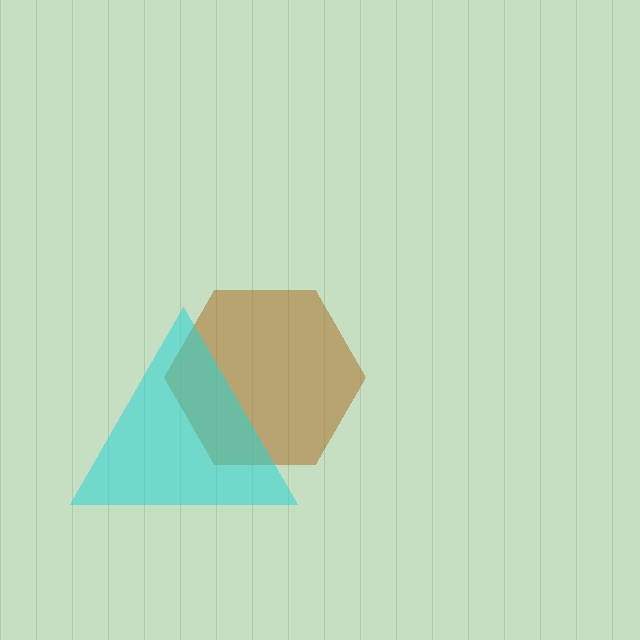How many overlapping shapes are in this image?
There are 2 overlapping shapes in the image.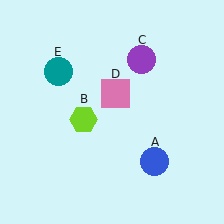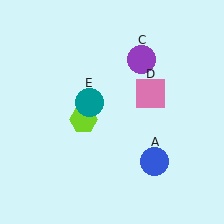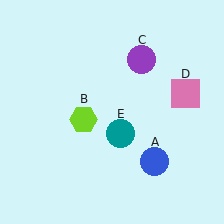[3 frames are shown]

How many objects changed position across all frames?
2 objects changed position: pink square (object D), teal circle (object E).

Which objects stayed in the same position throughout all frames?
Blue circle (object A) and lime hexagon (object B) and purple circle (object C) remained stationary.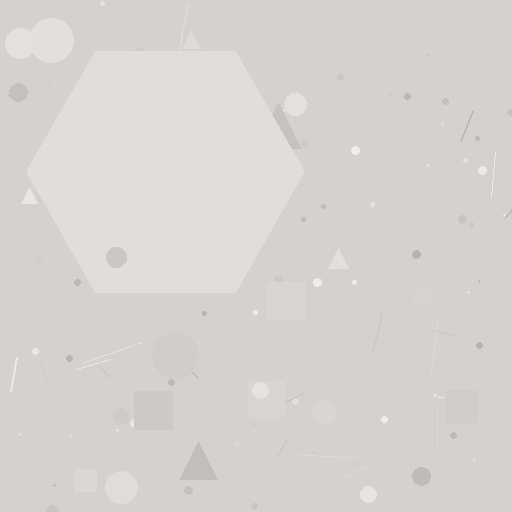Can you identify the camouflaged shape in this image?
The camouflaged shape is a hexagon.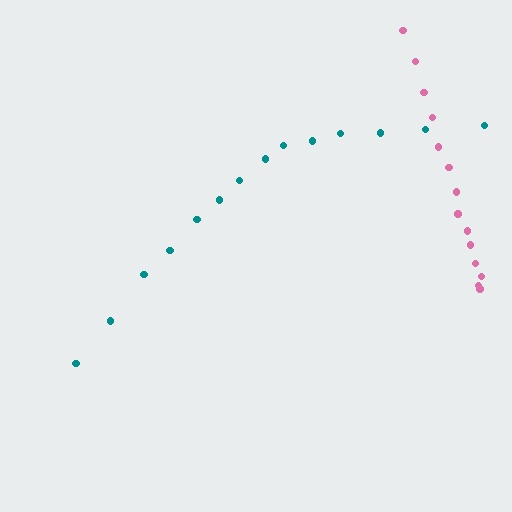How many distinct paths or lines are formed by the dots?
There are 2 distinct paths.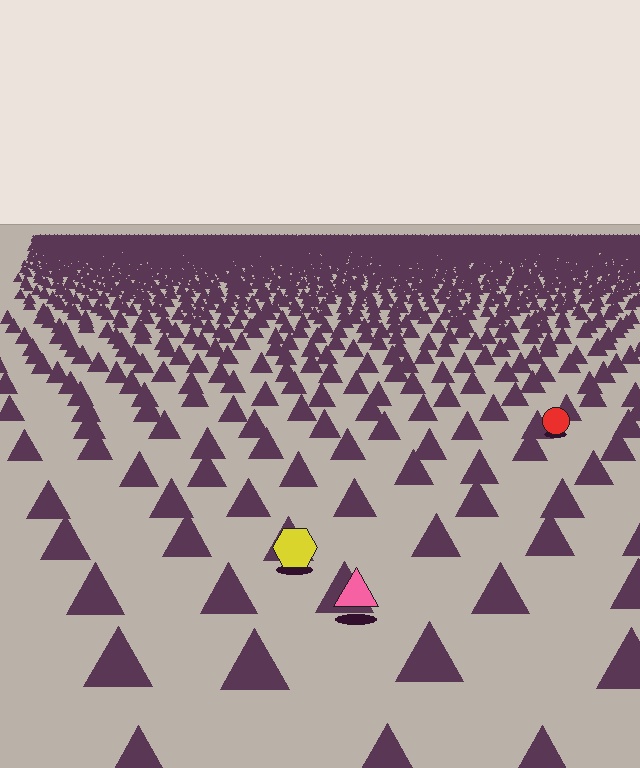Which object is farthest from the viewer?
The red circle is farthest from the viewer. It appears smaller and the ground texture around it is denser.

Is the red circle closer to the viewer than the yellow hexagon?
No. The yellow hexagon is closer — you can tell from the texture gradient: the ground texture is coarser near it.